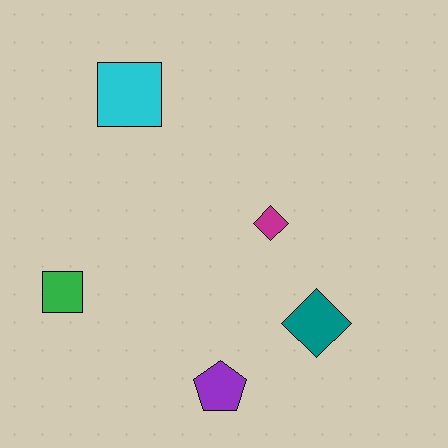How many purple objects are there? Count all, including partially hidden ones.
There is 1 purple object.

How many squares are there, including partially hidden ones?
There are 2 squares.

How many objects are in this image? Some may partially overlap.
There are 5 objects.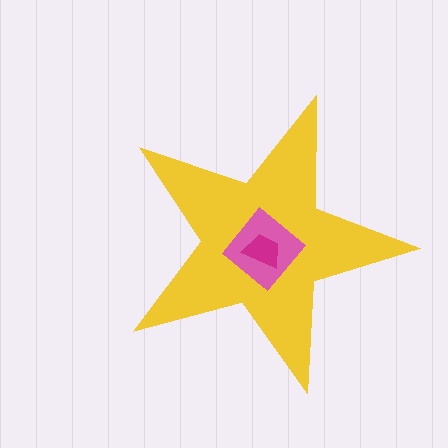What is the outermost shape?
The yellow star.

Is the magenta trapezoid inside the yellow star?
Yes.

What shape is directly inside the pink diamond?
The magenta trapezoid.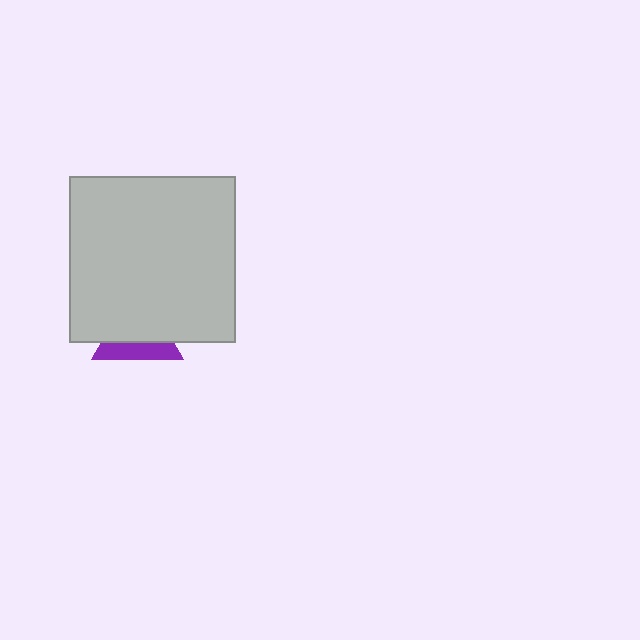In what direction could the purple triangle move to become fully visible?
The purple triangle could move down. That would shift it out from behind the light gray square entirely.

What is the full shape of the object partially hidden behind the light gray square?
The partially hidden object is a purple triangle.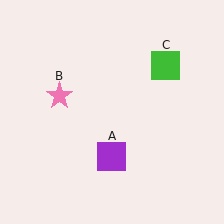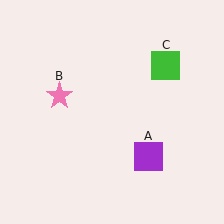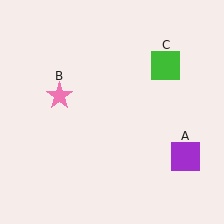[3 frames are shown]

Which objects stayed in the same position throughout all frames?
Pink star (object B) and green square (object C) remained stationary.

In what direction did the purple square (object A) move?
The purple square (object A) moved right.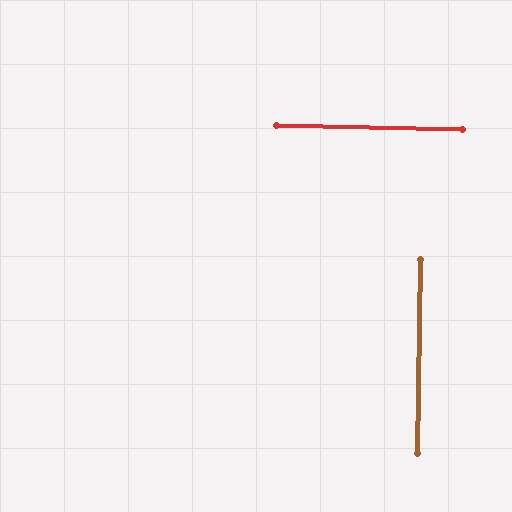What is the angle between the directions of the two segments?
Approximately 90 degrees.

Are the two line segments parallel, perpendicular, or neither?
Perpendicular — they meet at approximately 90°.